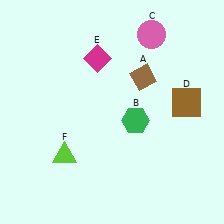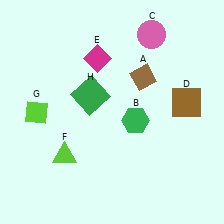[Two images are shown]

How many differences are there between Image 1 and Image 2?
There are 2 differences between the two images.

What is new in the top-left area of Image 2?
A green square (H) was added in the top-left area of Image 2.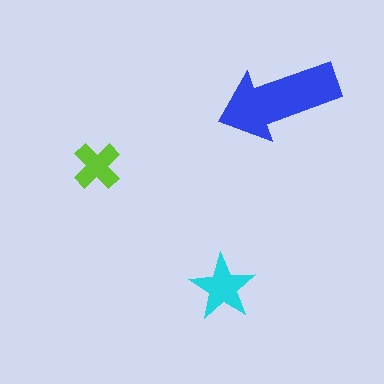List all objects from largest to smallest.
The blue arrow, the cyan star, the lime cross.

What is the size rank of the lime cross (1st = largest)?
3rd.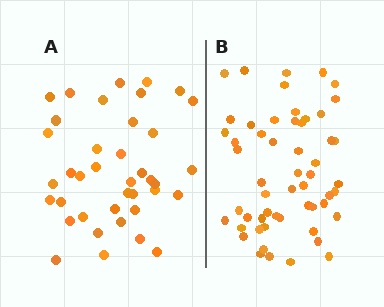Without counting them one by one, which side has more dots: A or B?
Region B (the right region) has more dots.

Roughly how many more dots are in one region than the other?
Region B has approximately 15 more dots than region A.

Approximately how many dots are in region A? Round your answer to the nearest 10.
About 40 dots. (The exact count is 39, which rounds to 40.)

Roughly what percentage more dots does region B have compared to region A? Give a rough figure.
About 40% more.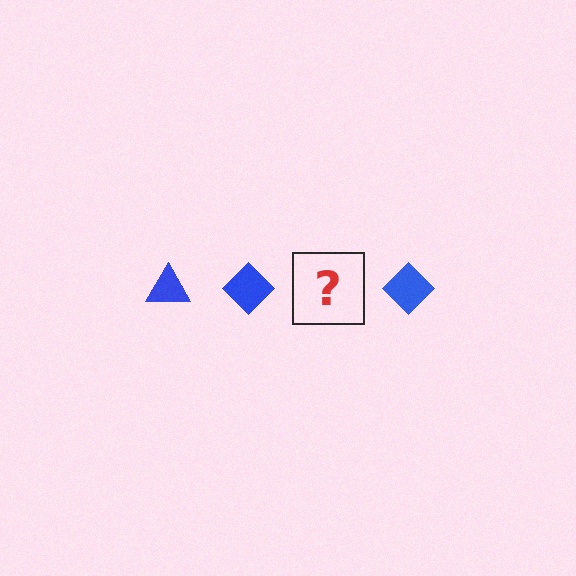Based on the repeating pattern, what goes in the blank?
The blank should be a blue triangle.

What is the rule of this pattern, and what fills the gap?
The rule is that the pattern cycles through triangle, diamond shapes in blue. The gap should be filled with a blue triangle.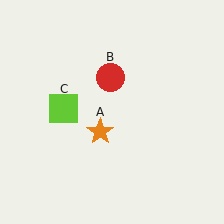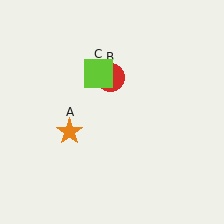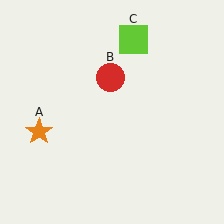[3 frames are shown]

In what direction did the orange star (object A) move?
The orange star (object A) moved left.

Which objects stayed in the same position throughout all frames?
Red circle (object B) remained stationary.